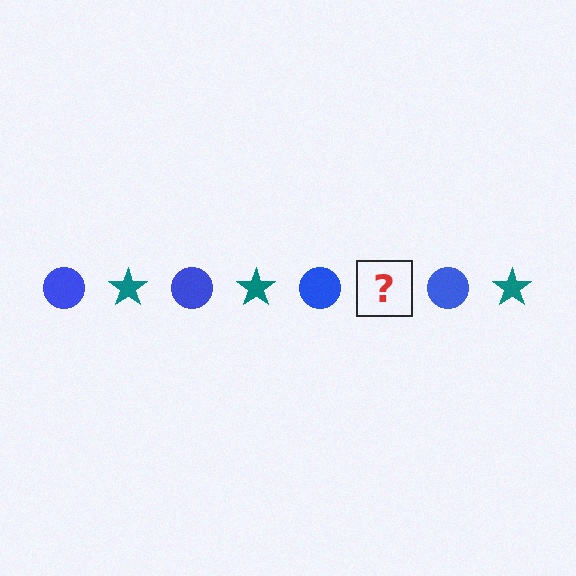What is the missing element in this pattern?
The missing element is a teal star.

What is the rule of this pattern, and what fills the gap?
The rule is that the pattern alternates between blue circle and teal star. The gap should be filled with a teal star.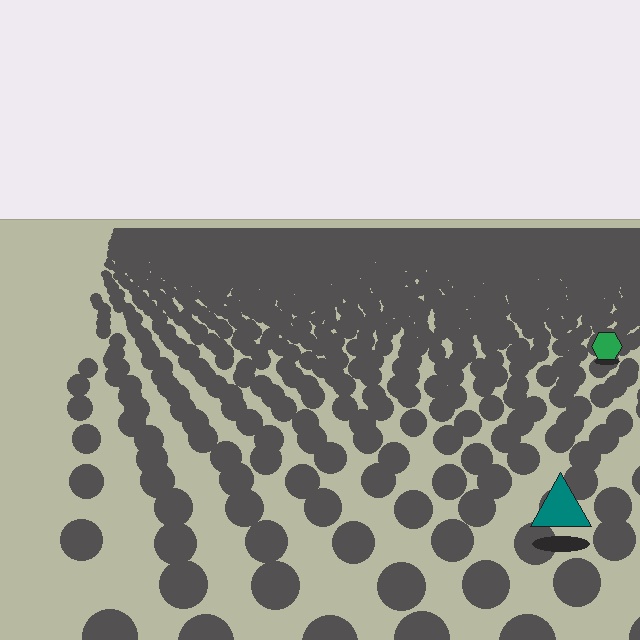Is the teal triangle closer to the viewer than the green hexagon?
Yes. The teal triangle is closer — you can tell from the texture gradient: the ground texture is coarser near it.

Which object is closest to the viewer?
The teal triangle is closest. The texture marks near it are larger and more spread out.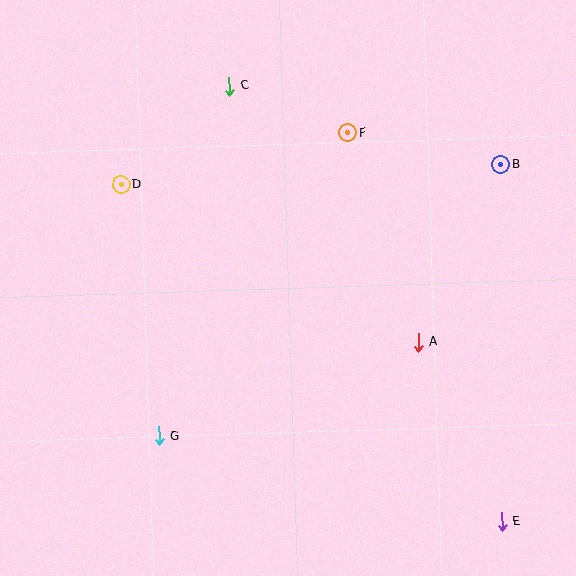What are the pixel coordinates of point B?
Point B is at (501, 165).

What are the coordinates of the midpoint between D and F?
The midpoint between D and F is at (234, 159).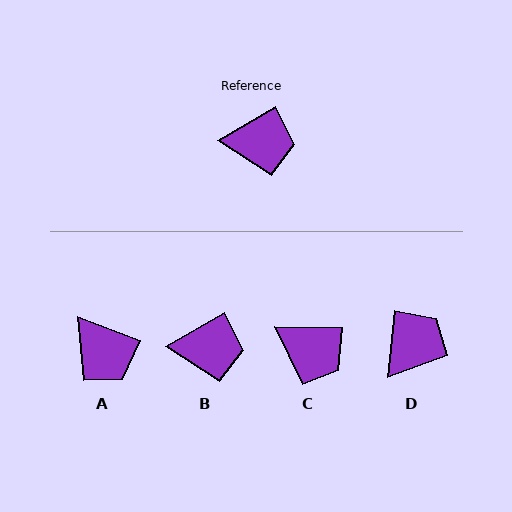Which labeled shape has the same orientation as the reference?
B.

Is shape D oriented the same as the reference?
No, it is off by about 53 degrees.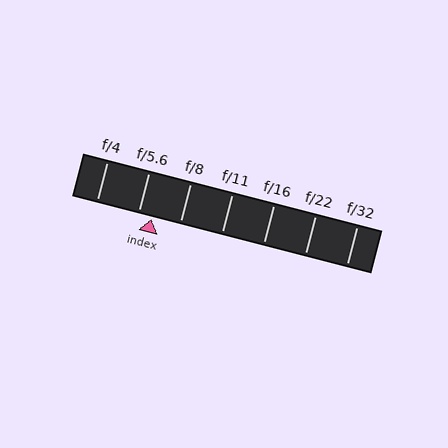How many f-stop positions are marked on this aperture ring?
There are 7 f-stop positions marked.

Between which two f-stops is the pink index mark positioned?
The index mark is between f/5.6 and f/8.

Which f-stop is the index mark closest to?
The index mark is closest to f/5.6.